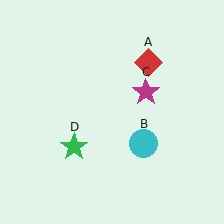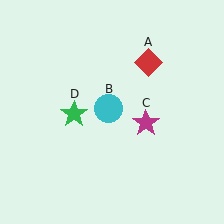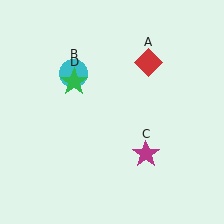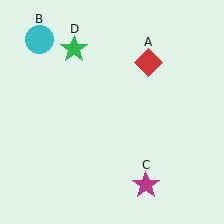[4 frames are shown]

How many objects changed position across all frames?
3 objects changed position: cyan circle (object B), magenta star (object C), green star (object D).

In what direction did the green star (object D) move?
The green star (object D) moved up.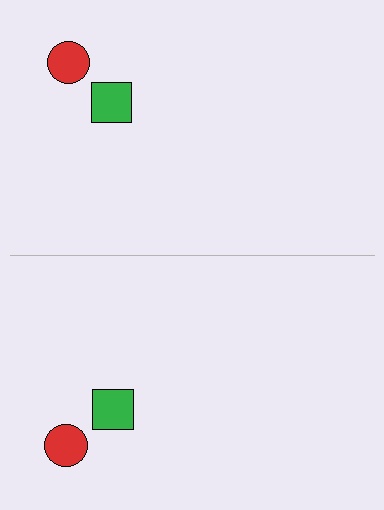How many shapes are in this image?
There are 4 shapes in this image.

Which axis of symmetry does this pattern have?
The pattern has a horizontal axis of symmetry running through the center of the image.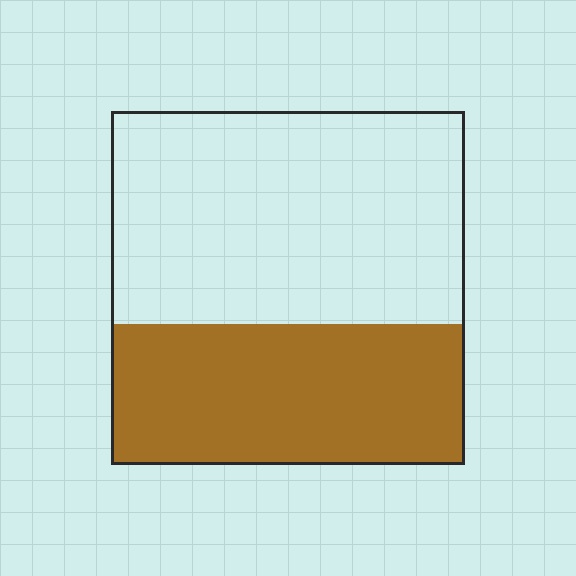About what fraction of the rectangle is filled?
About two fifths (2/5).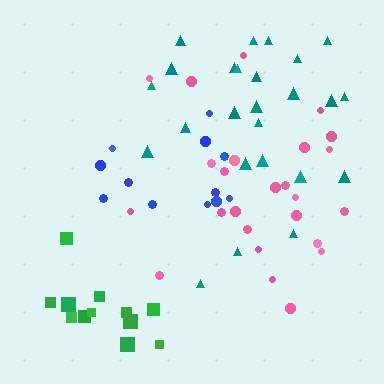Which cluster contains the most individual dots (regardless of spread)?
Pink (26).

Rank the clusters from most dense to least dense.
green, blue, pink, teal.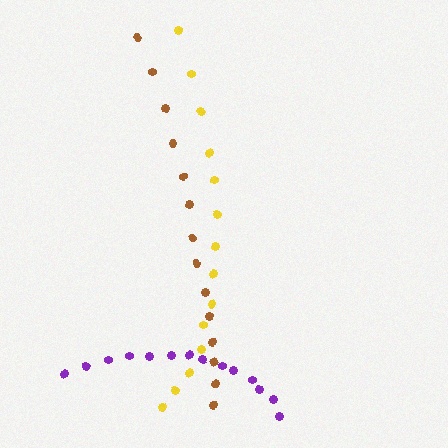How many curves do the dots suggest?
There are 3 distinct paths.